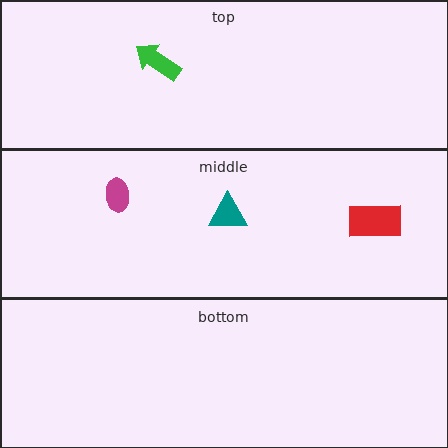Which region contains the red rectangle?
The middle region.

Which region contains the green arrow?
The top region.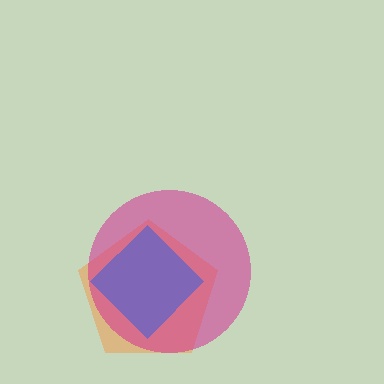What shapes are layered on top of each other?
The layered shapes are: an orange pentagon, a magenta circle, a blue diamond.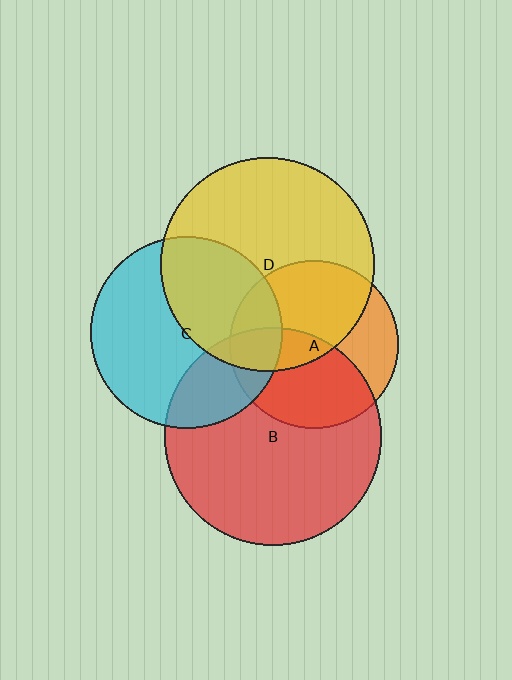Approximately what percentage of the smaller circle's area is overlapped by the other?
Approximately 10%.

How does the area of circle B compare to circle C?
Approximately 1.3 times.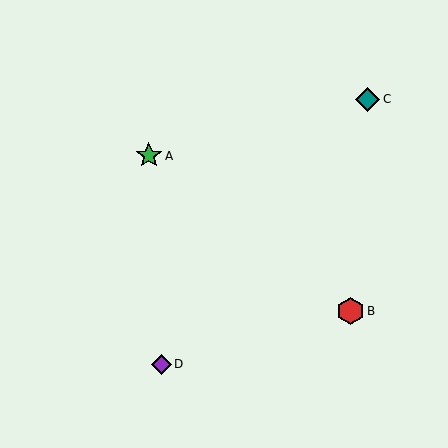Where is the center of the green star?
The center of the green star is at (149, 156).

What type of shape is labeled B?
Shape B is a red hexagon.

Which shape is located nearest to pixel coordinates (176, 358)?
The purple diamond (labeled D) at (161, 364) is nearest to that location.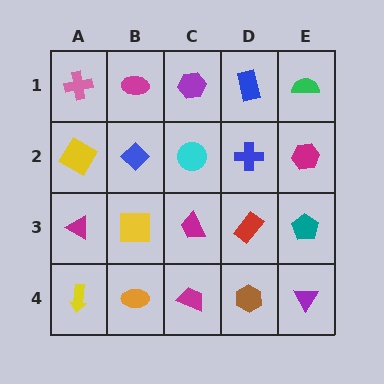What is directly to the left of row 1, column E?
A blue rectangle.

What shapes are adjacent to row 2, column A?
A pink cross (row 1, column A), a magenta triangle (row 3, column A), a blue diamond (row 2, column B).